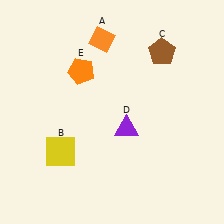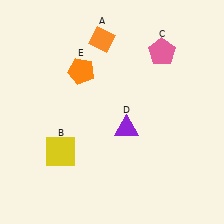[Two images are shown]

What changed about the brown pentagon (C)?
In Image 1, C is brown. In Image 2, it changed to pink.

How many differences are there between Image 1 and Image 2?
There is 1 difference between the two images.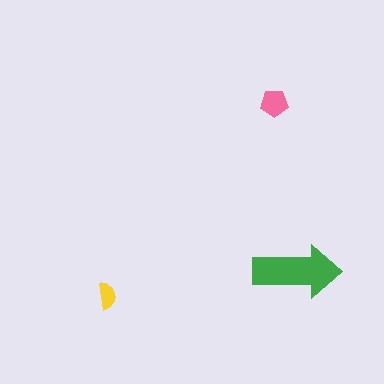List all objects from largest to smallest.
The green arrow, the pink pentagon, the yellow semicircle.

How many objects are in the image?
There are 3 objects in the image.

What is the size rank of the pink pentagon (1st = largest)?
2nd.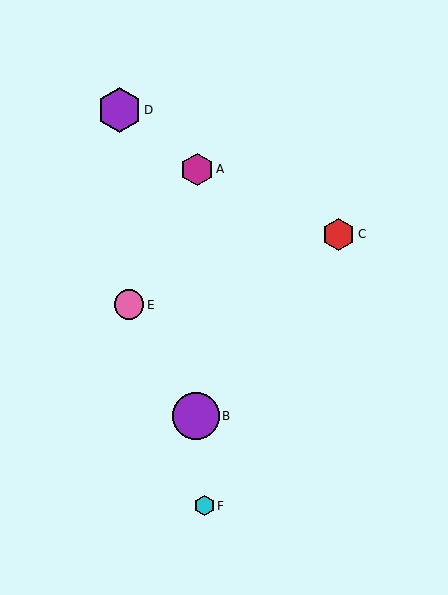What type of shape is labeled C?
Shape C is a red hexagon.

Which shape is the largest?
The purple circle (labeled B) is the largest.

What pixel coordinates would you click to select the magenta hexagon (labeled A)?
Click at (197, 169) to select the magenta hexagon A.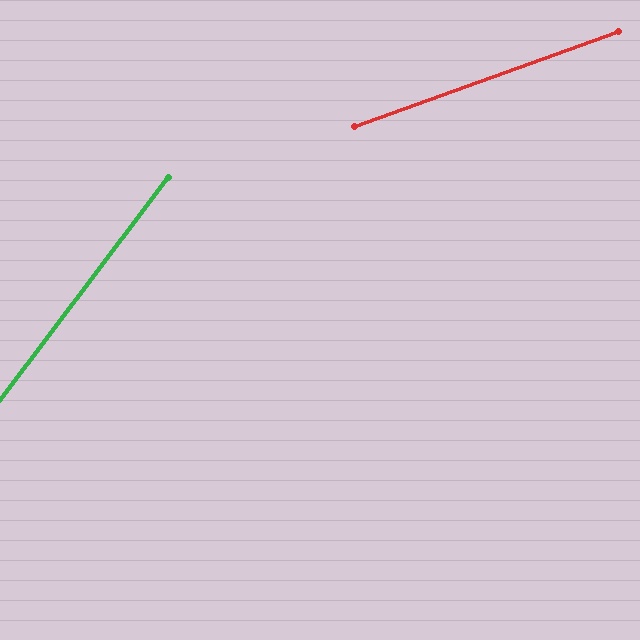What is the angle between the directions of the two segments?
Approximately 33 degrees.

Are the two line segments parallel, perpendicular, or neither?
Neither parallel nor perpendicular — they differ by about 33°.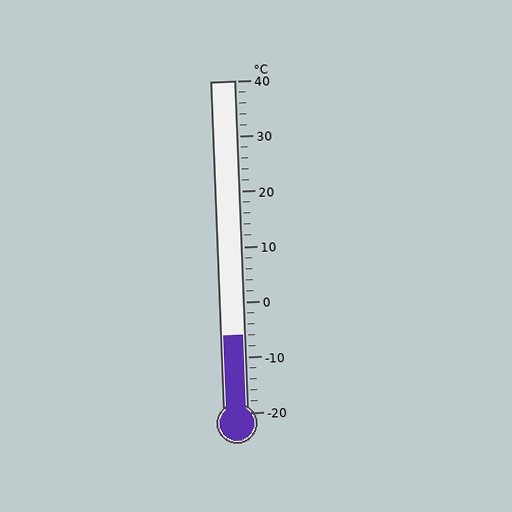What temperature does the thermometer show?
The thermometer shows approximately -6°C.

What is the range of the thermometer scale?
The thermometer scale ranges from -20°C to 40°C.